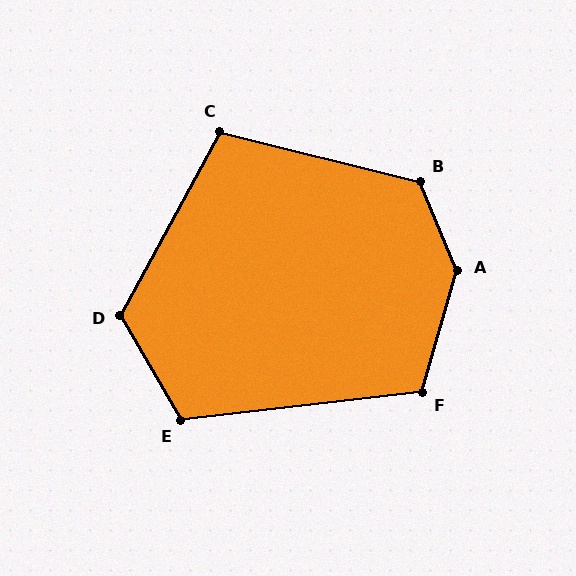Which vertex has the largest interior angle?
A, at approximately 142 degrees.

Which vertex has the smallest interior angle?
C, at approximately 105 degrees.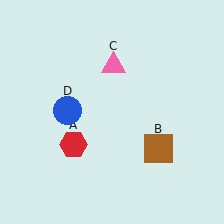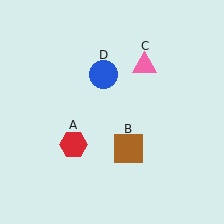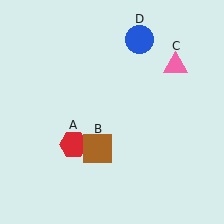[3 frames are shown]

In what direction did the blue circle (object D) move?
The blue circle (object D) moved up and to the right.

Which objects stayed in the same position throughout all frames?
Red hexagon (object A) remained stationary.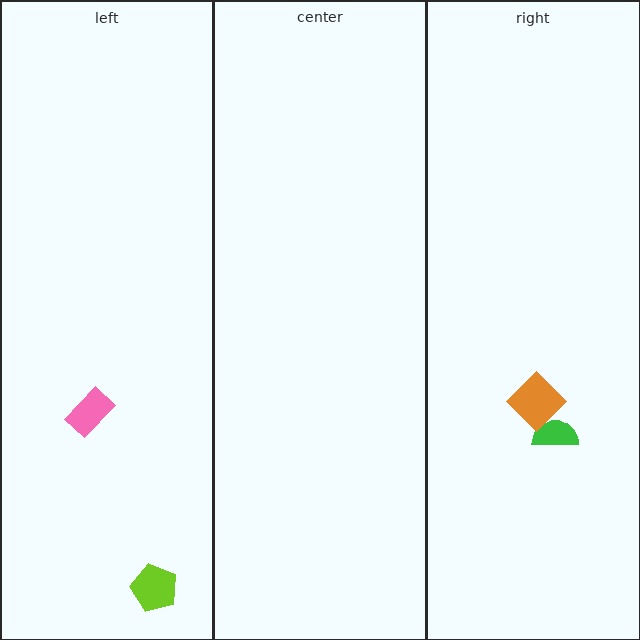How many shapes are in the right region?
2.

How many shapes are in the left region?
2.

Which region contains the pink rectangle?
The left region.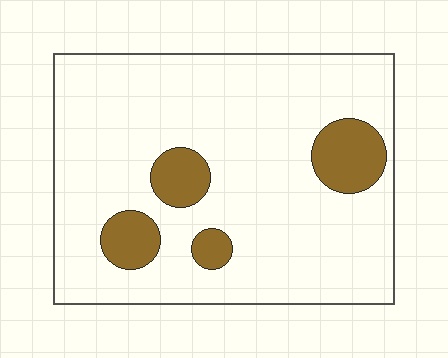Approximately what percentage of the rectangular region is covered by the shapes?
Approximately 15%.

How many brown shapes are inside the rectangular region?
4.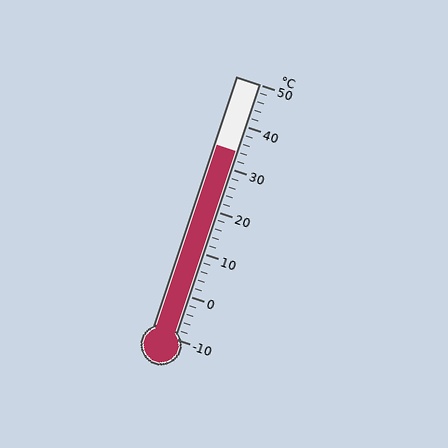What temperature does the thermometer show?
The thermometer shows approximately 34°C.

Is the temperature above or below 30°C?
The temperature is above 30°C.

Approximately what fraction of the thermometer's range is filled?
The thermometer is filled to approximately 75% of its range.